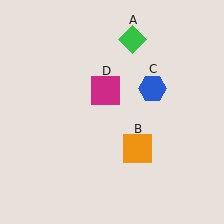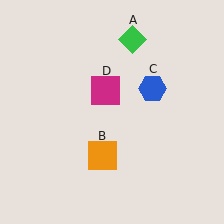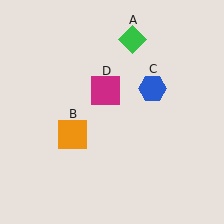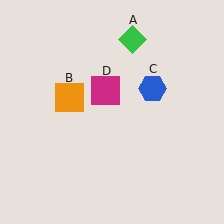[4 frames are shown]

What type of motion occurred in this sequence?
The orange square (object B) rotated clockwise around the center of the scene.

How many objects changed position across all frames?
1 object changed position: orange square (object B).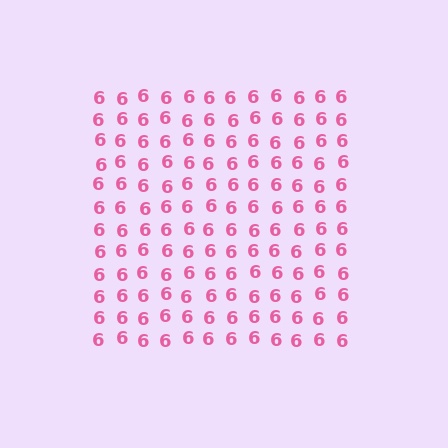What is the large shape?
The large shape is a square.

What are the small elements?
The small elements are digit 6's.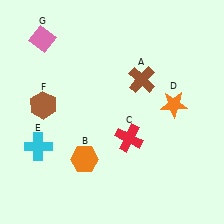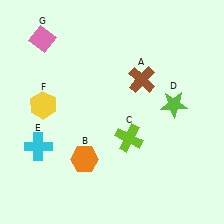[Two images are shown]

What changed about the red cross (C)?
In Image 1, C is red. In Image 2, it changed to lime.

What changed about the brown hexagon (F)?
In Image 1, F is brown. In Image 2, it changed to yellow.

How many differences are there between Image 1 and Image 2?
There are 3 differences between the two images.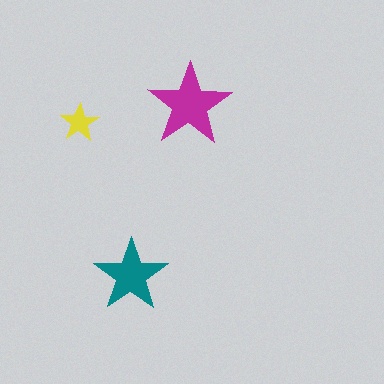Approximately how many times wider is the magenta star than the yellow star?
About 2 times wider.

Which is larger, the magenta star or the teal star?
The magenta one.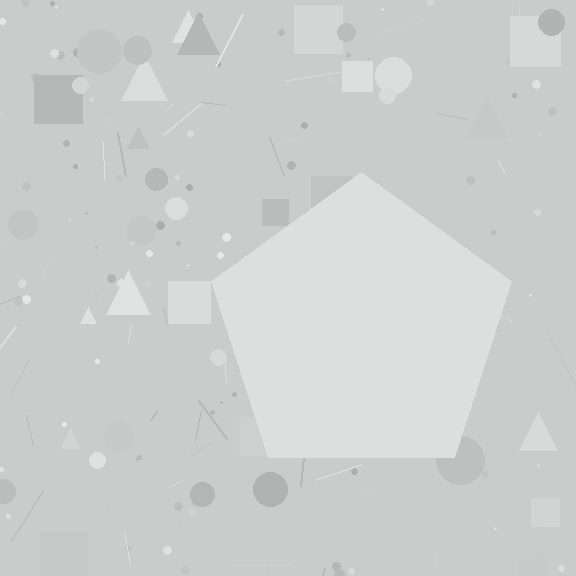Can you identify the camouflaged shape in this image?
The camouflaged shape is a pentagon.